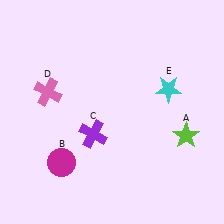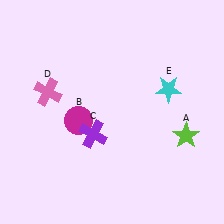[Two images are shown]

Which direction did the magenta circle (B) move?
The magenta circle (B) moved up.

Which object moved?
The magenta circle (B) moved up.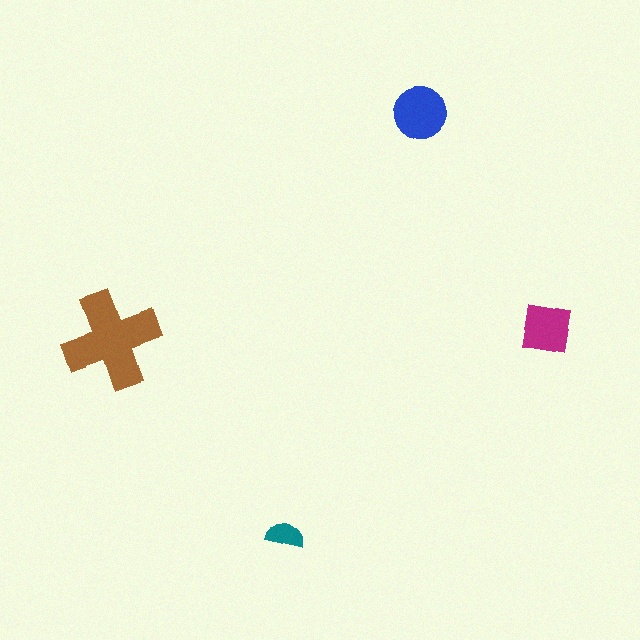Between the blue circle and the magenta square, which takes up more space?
The blue circle.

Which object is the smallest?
The teal semicircle.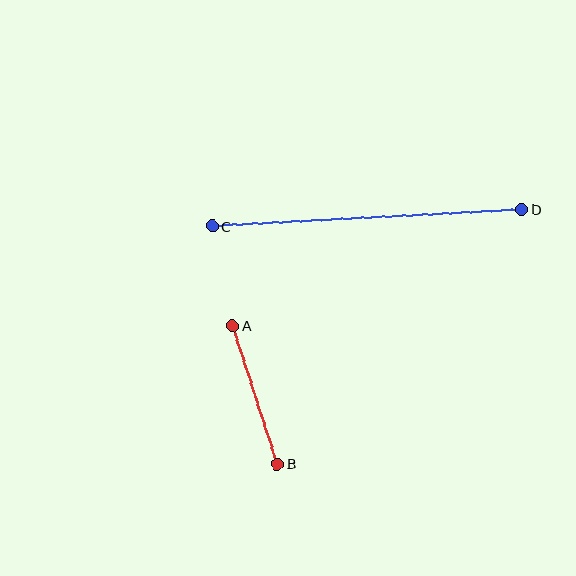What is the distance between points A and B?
The distance is approximately 145 pixels.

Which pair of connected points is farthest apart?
Points C and D are farthest apart.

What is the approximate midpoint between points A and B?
The midpoint is at approximately (255, 395) pixels.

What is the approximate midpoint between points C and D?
The midpoint is at approximately (367, 218) pixels.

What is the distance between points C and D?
The distance is approximately 310 pixels.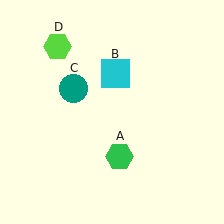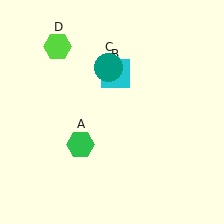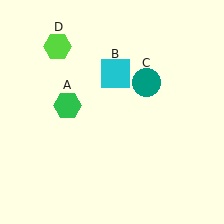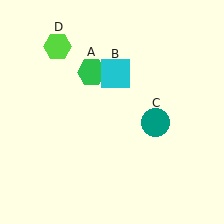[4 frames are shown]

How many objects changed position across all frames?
2 objects changed position: green hexagon (object A), teal circle (object C).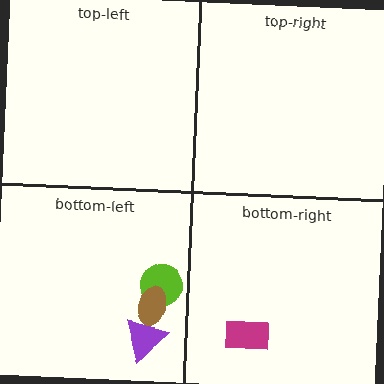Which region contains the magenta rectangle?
The bottom-right region.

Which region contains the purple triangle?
The bottom-left region.